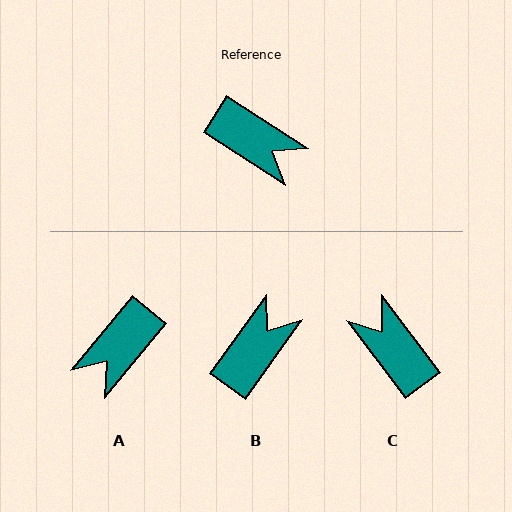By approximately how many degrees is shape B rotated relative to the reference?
Approximately 87 degrees counter-clockwise.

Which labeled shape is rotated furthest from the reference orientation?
C, about 159 degrees away.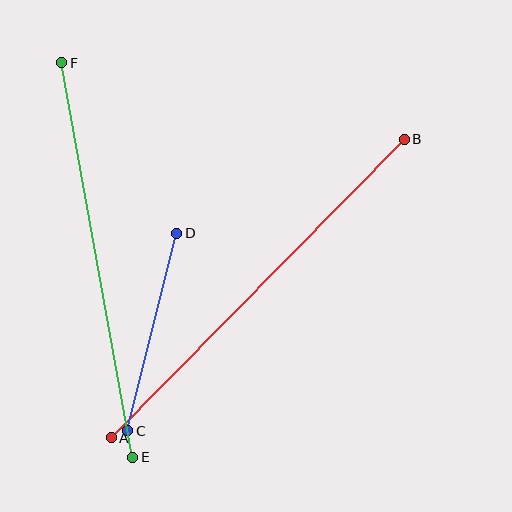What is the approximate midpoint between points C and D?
The midpoint is at approximately (152, 332) pixels.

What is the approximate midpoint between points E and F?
The midpoint is at approximately (97, 260) pixels.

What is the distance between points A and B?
The distance is approximately 418 pixels.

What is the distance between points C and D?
The distance is approximately 204 pixels.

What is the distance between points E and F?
The distance is approximately 401 pixels.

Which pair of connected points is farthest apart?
Points A and B are farthest apart.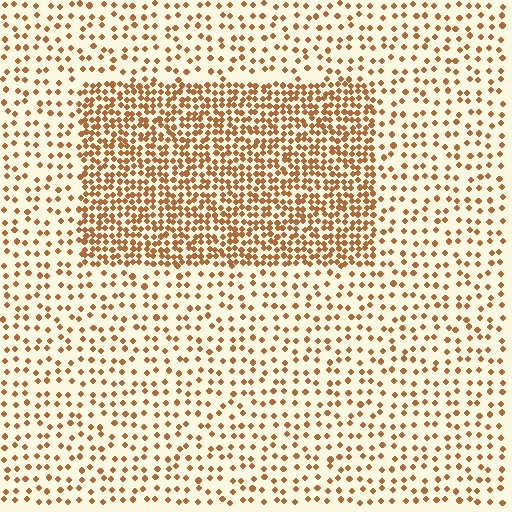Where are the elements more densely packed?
The elements are more densely packed inside the rectangle boundary.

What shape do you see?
I see a rectangle.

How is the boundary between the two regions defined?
The boundary is defined by a change in element density (approximately 2.5x ratio). All elements are the same color, size, and shape.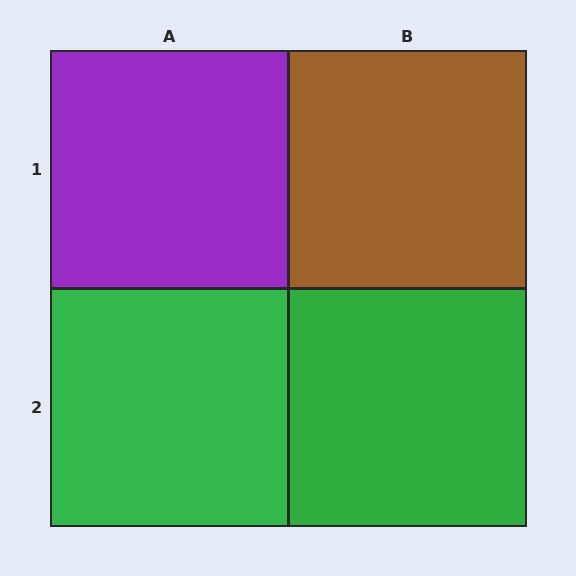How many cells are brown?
1 cell is brown.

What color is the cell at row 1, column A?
Purple.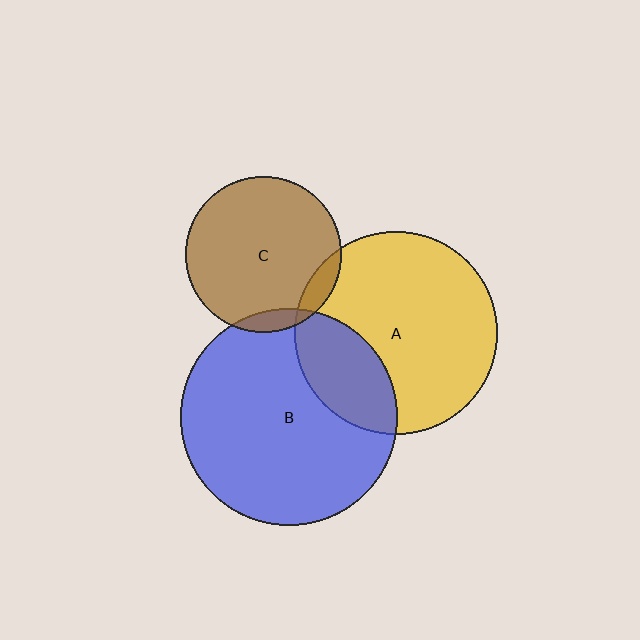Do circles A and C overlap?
Yes.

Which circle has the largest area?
Circle B (blue).